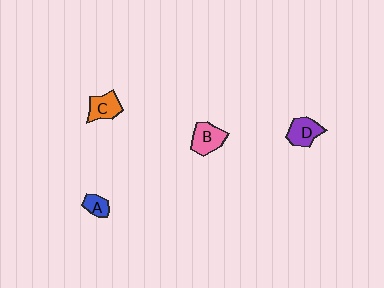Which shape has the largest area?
Shape B (pink).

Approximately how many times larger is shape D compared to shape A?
Approximately 1.7 times.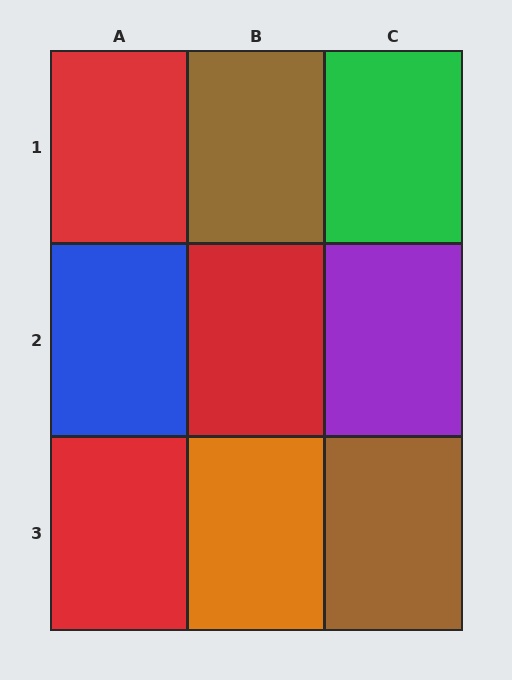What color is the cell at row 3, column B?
Orange.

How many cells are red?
3 cells are red.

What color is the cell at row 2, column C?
Purple.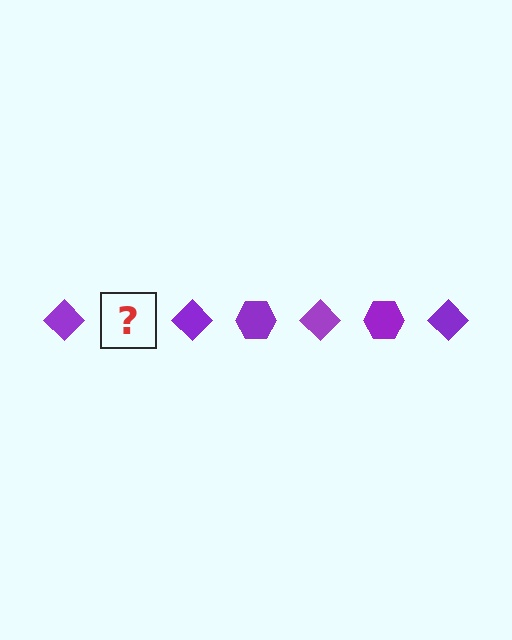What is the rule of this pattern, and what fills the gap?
The rule is that the pattern cycles through diamond, hexagon shapes in purple. The gap should be filled with a purple hexagon.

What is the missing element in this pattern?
The missing element is a purple hexagon.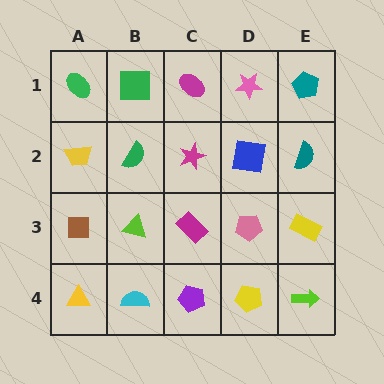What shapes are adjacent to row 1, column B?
A green semicircle (row 2, column B), a green ellipse (row 1, column A), a magenta ellipse (row 1, column C).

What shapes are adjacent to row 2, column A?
A green ellipse (row 1, column A), a brown square (row 3, column A), a green semicircle (row 2, column B).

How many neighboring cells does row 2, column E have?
3.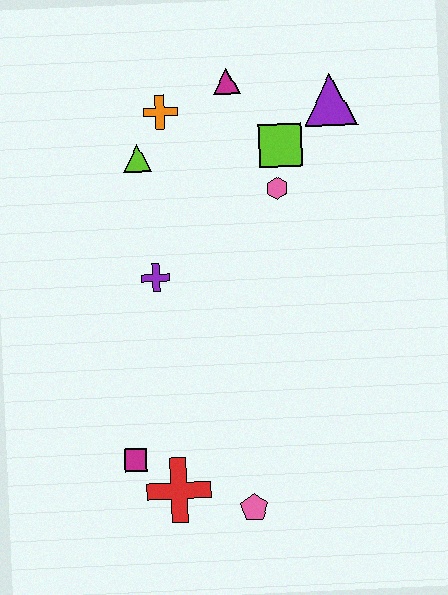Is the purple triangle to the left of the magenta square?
No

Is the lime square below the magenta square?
No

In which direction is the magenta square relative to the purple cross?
The magenta square is below the purple cross.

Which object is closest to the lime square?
The pink hexagon is closest to the lime square.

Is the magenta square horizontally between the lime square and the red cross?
No